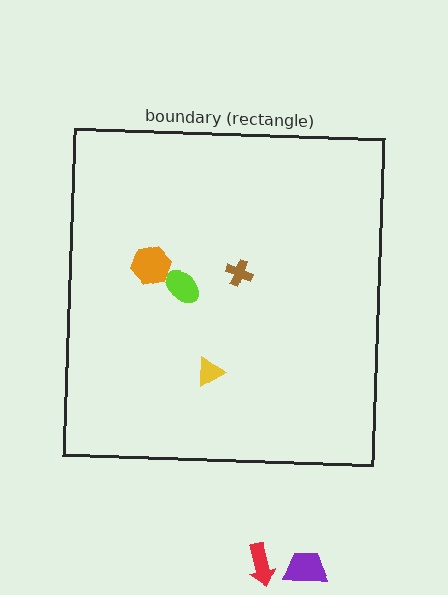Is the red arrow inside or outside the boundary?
Outside.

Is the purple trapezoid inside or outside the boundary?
Outside.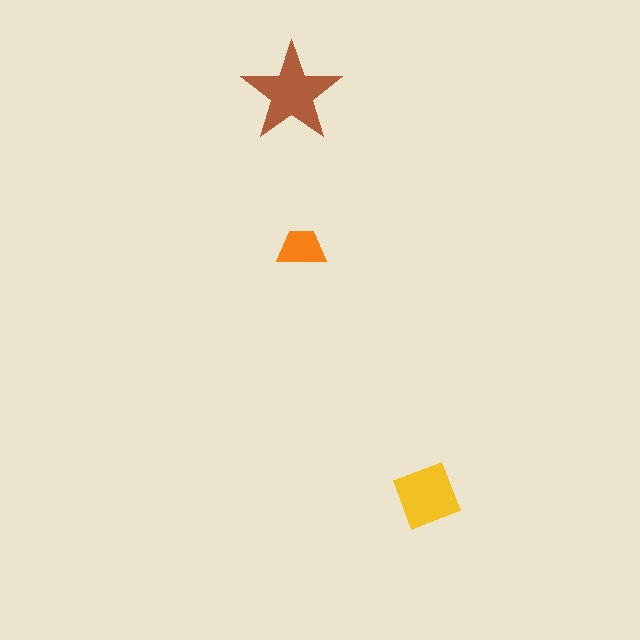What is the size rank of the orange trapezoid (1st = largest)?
3rd.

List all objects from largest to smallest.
The brown star, the yellow diamond, the orange trapezoid.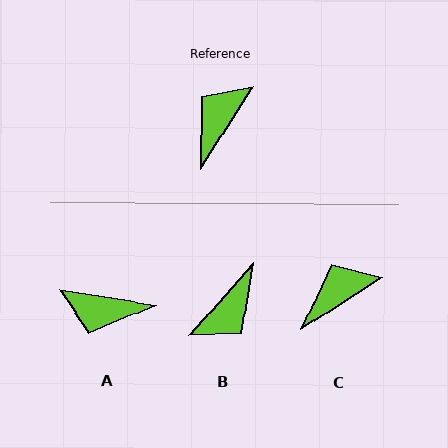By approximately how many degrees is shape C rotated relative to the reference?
Approximately 25 degrees clockwise.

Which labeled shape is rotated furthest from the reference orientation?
B, about 171 degrees away.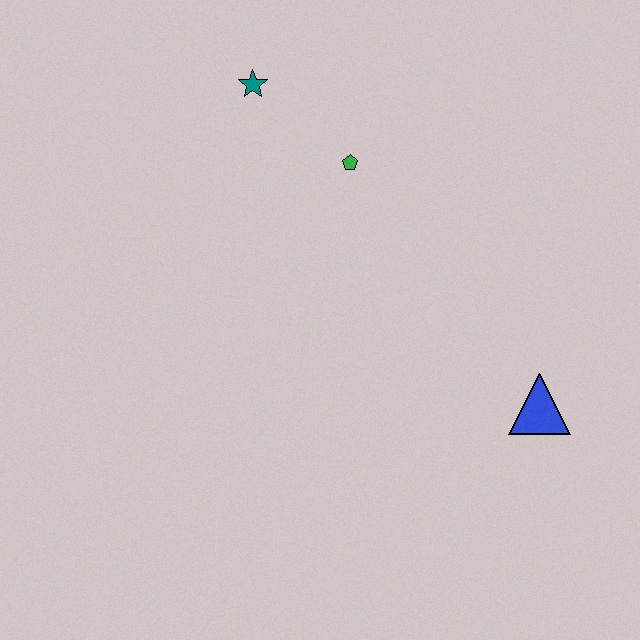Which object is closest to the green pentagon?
The teal star is closest to the green pentagon.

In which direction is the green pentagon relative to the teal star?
The green pentagon is to the right of the teal star.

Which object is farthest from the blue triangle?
The teal star is farthest from the blue triangle.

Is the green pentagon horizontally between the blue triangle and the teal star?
Yes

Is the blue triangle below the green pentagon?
Yes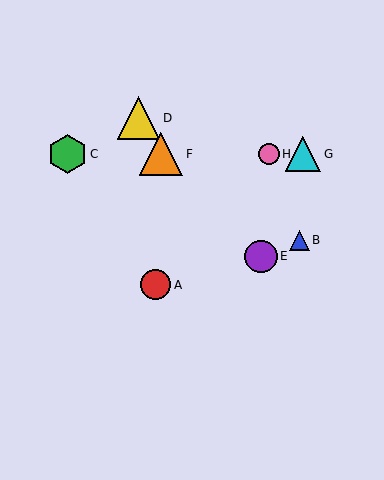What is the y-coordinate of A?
Object A is at y≈285.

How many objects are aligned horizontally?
4 objects (C, F, G, H) are aligned horizontally.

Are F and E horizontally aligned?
No, F is at y≈154 and E is at y≈256.